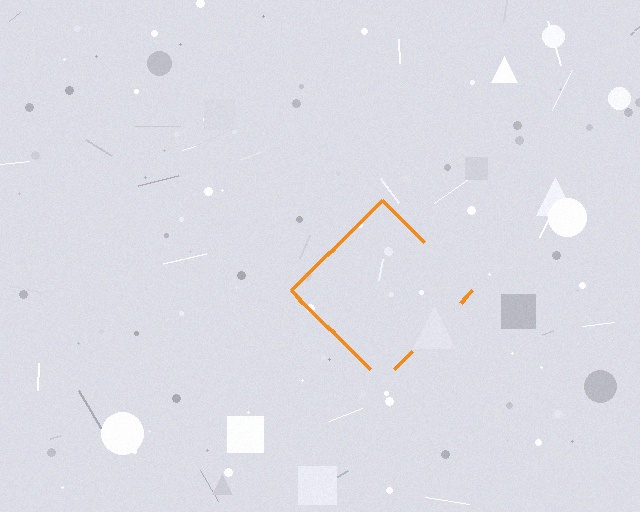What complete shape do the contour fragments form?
The contour fragments form a diamond.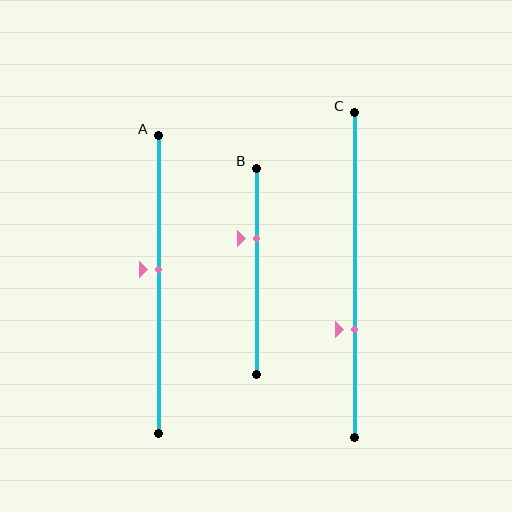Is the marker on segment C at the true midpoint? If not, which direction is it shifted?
No, the marker on segment C is shifted downward by about 17% of the segment length.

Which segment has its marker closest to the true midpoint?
Segment A has its marker closest to the true midpoint.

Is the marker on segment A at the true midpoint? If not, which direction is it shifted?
No, the marker on segment A is shifted upward by about 5% of the segment length.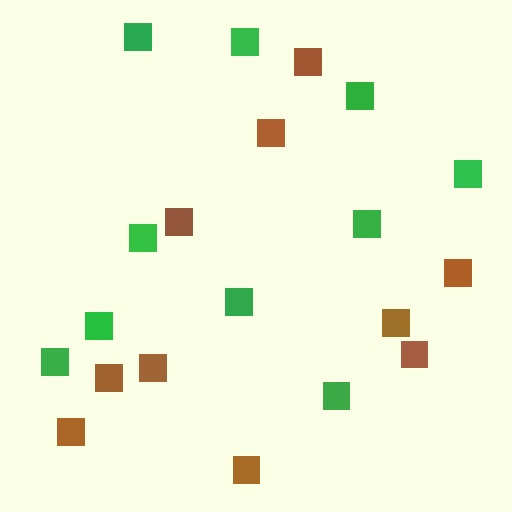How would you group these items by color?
There are 2 groups: one group of green squares (10) and one group of brown squares (10).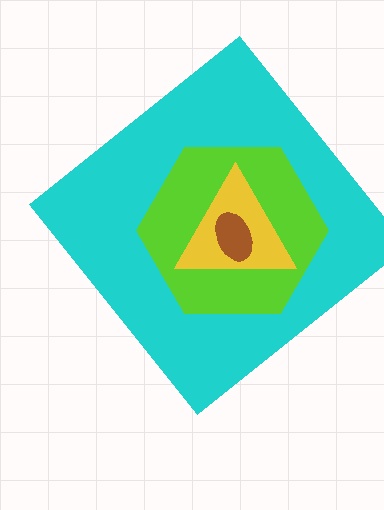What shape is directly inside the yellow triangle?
The brown ellipse.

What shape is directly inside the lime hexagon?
The yellow triangle.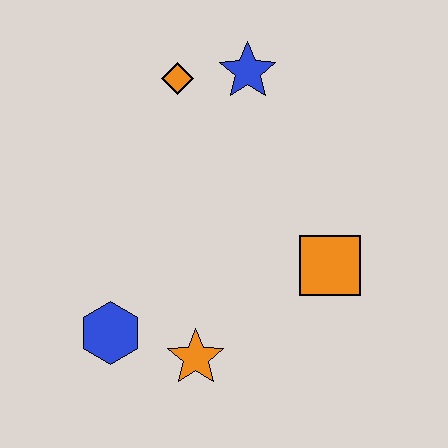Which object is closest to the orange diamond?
The blue star is closest to the orange diamond.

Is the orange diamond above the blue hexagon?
Yes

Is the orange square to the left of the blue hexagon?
No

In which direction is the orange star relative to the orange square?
The orange star is to the left of the orange square.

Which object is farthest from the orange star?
The blue star is farthest from the orange star.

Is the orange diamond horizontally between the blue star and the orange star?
No